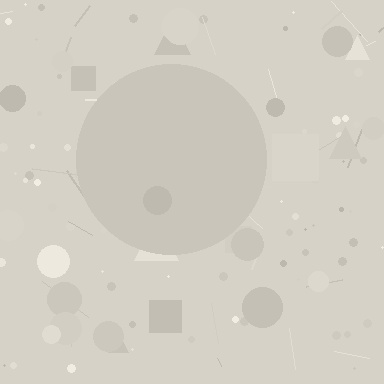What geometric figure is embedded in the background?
A circle is embedded in the background.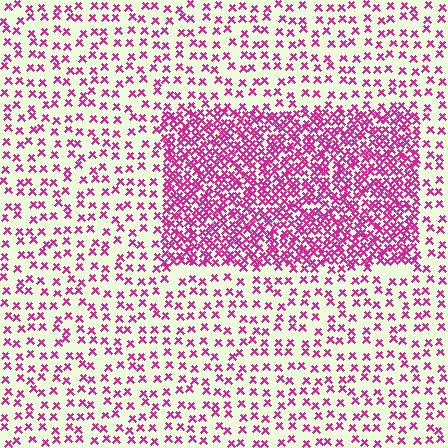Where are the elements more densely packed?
The elements are more densely packed inside the rectangle boundary.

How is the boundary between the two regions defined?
The boundary is defined by a change in element density (approximately 2.8x ratio). All elements are the same color, size, and shape.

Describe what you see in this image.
The image contains small magenta elements arranged at two different densities. A rectangle-shaped region is visible where the elements are more densely packed than the surrounding area.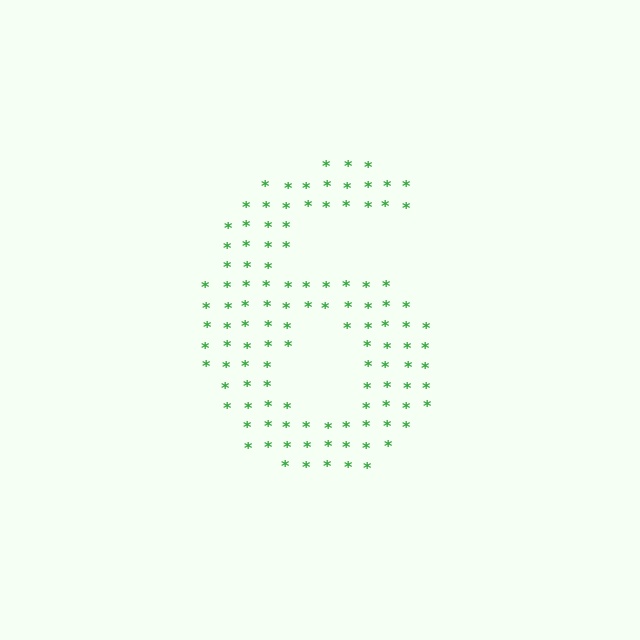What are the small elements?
The small elements are asterisks.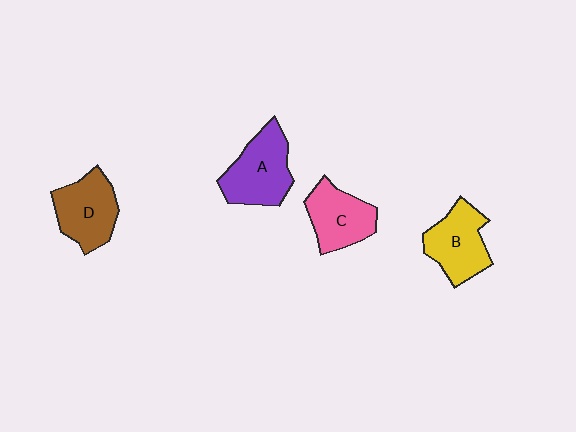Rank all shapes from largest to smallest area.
From largest to smallest: A (purple), D (brown), B (yellow), C (pink).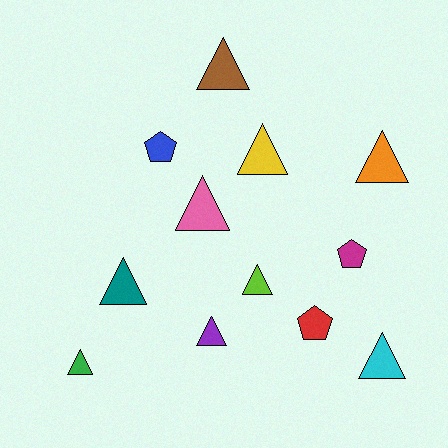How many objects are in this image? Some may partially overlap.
There are 12 objects.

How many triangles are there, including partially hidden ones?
There are 9 triangles.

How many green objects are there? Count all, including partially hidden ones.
There is 1 green object.